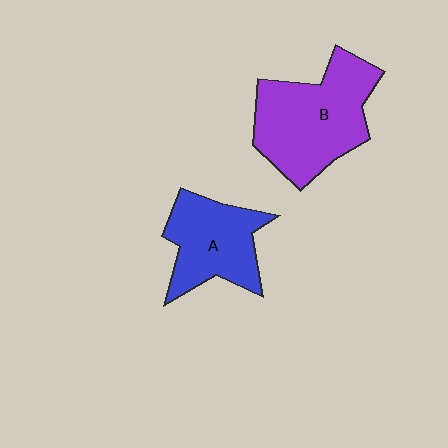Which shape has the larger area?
Shape B (purple).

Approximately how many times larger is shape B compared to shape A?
Approximately 1.4 times.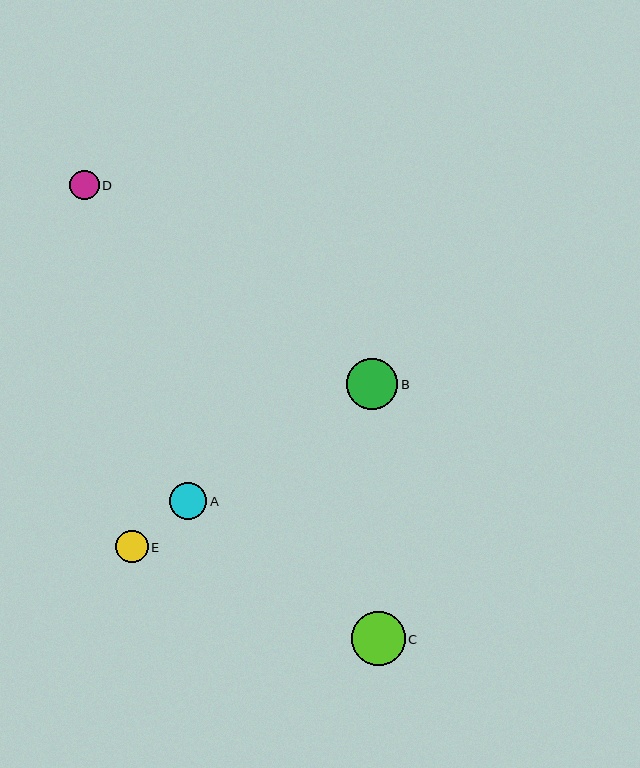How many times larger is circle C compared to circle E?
Circle C is approximately 1.7 times the size of circle E.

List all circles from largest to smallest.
From largest to smallest: C, B, A, E, D.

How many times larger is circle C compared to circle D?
Circle C is approximately 1.8 times the size of circle D.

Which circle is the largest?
Circle C is the largest with a size of approximately 54 pixels.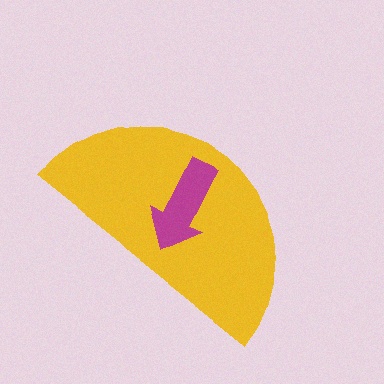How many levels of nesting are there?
2.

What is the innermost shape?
The magenta arrow.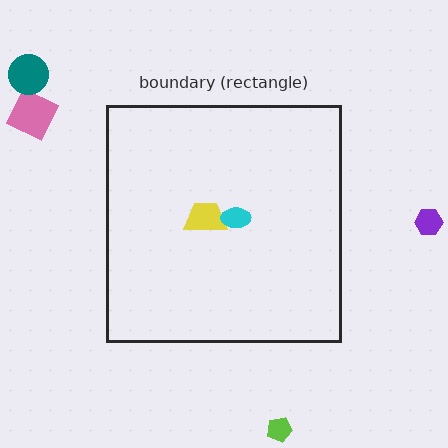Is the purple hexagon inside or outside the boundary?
Outside.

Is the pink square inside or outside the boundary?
Outside.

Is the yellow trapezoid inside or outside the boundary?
Inside.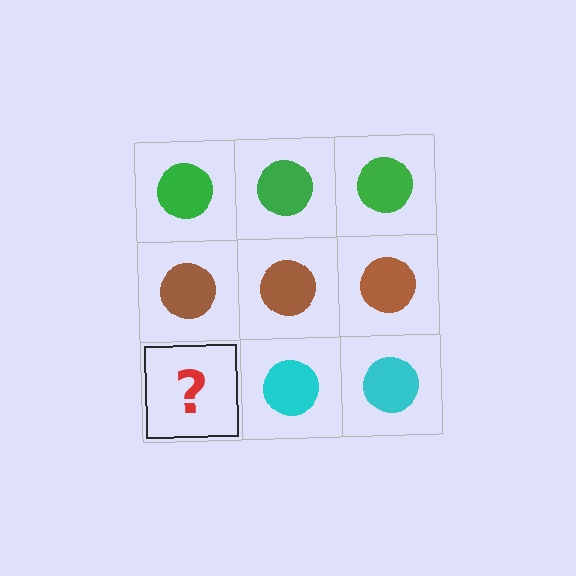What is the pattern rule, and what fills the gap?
The rule is that each row has a consistent color. The gap should be filled with a cyan circle.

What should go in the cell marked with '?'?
The missing cell should contain a cyan circle.